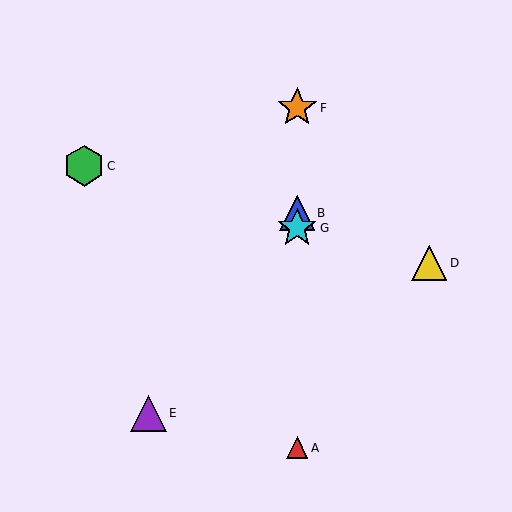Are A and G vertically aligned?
Yes, both are at x≈297.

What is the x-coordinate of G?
Object G is at x≈297.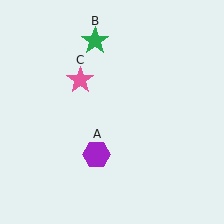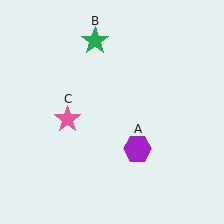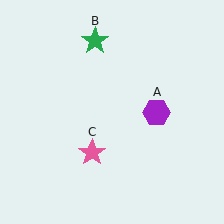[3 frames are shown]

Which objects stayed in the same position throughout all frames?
Green star (object B) remained stationary.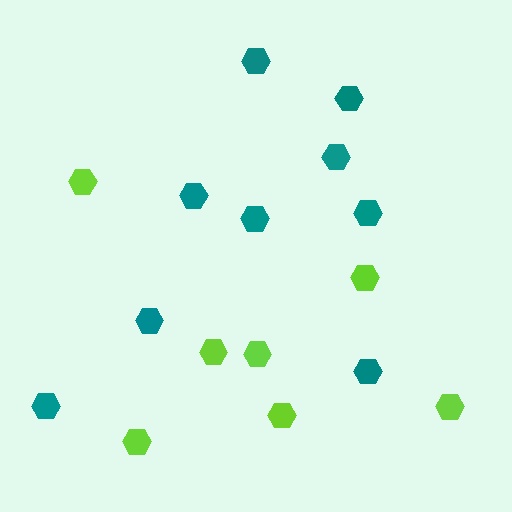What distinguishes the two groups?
There are 2 groups: one group of lime hexagons (7) and one group of teal hexagons (9).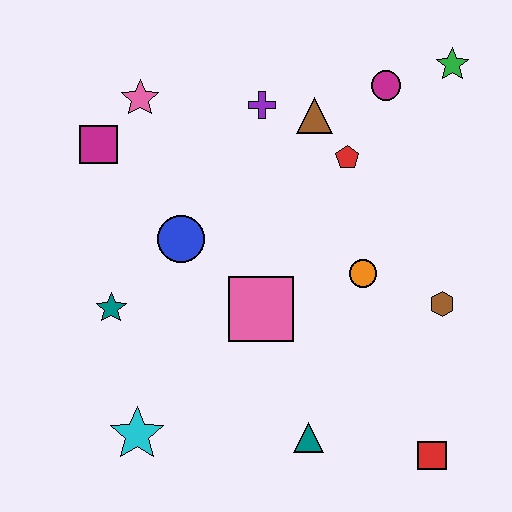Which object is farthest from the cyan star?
The green star is farthest from the cyan star.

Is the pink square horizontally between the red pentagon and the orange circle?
No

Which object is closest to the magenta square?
The pink star is closest to the magenta square.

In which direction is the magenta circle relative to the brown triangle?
The magenta circle is to the right of the brown triangle.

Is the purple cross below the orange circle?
No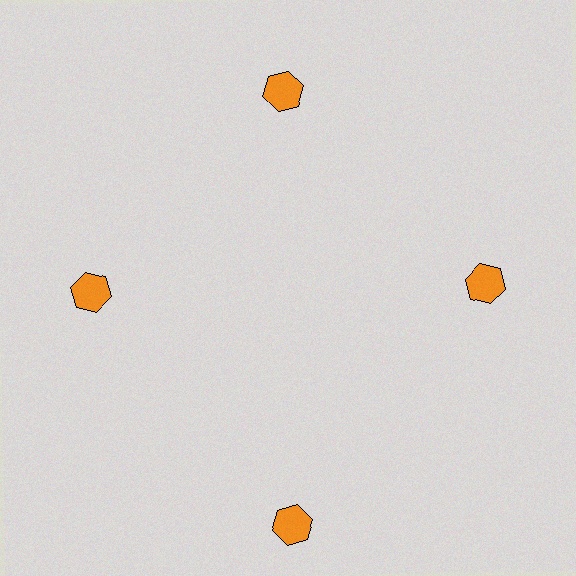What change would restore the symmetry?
The symmetry would be restored by moving it inward, back onto the ring so that all 4 hexagons sit at equal angles and equal distance from the center.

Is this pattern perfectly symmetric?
No. The 4 orange hexagons are arranged in a ring, but one element near the 6 o'clock position is pushed outward from the center, breaking the 4-fold rotational symmetry.